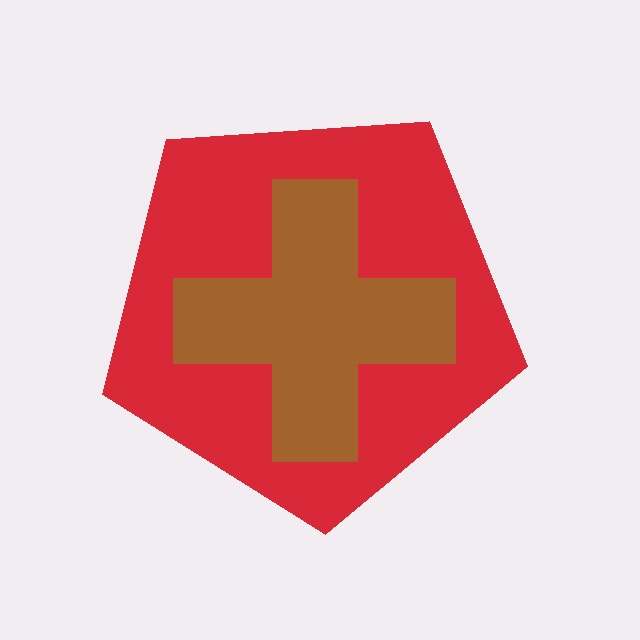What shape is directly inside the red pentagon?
The brown cross.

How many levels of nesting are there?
2.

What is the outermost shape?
The red pentagon.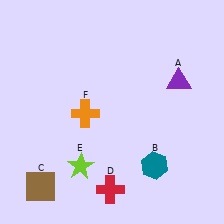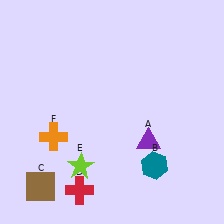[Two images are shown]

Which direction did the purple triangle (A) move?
The purple triangle (A) moved down.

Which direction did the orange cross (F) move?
The orange cross (F) moved left.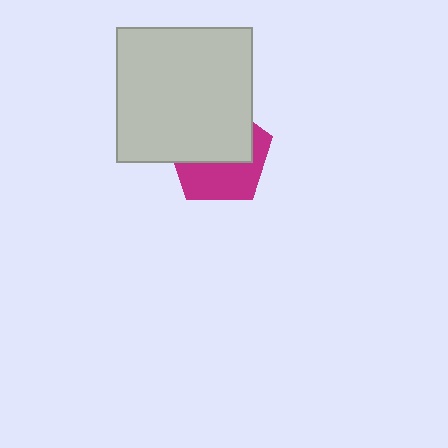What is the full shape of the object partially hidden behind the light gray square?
The partially hidden object is a magenta pentagon.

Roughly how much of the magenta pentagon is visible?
A small part of it is visible (roughly 44%).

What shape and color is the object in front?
The object in front is a light gray square.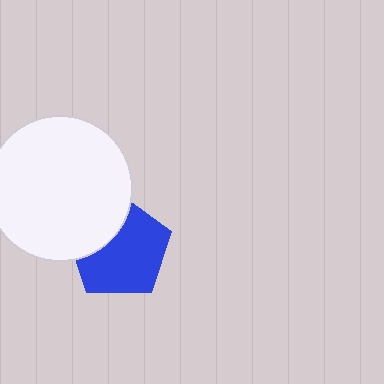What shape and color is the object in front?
The object in front is a white circle.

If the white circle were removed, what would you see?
You would see the complete blue pentagon.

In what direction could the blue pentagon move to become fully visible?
The blue pentagon could move toward the lower-right. That would shift it out from behind the white circle entirely.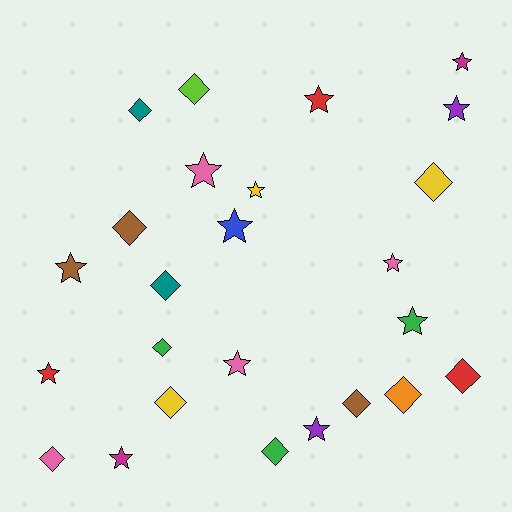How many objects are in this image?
There are 25 objects.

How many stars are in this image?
There are 13 stars.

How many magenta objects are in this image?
There are 2 magenta objects.